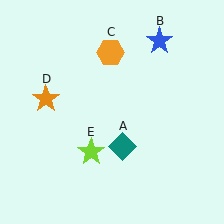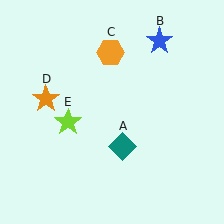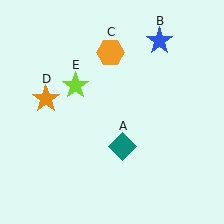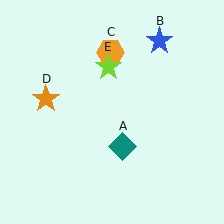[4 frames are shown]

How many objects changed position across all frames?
1 object changed position: lime star (object E).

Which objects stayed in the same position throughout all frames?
Teal diamond (object A) and blue star (object B) and orange hexagon (object C) and orange star (object D) remained stationary.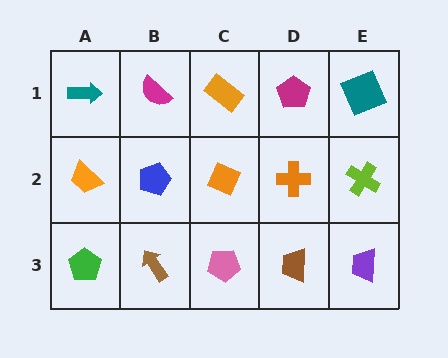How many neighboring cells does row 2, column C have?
4.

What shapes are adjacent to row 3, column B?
A blue pentagon (row 2, column B), a green pentagon (row 3, column A), a pink pentagon (row 3, column C).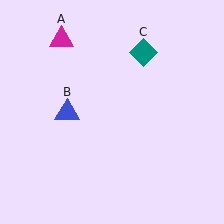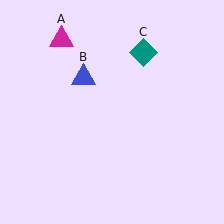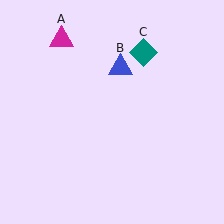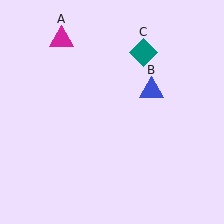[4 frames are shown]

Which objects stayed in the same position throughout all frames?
Magenta triangle (object A) and teal diamond (object C) remained stationary.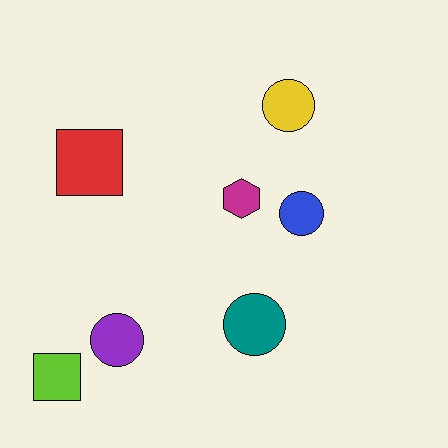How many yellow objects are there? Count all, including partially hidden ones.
There is 1 yellow object.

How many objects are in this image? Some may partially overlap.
There are 7 objects.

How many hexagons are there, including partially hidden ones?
There is 1 hexagon.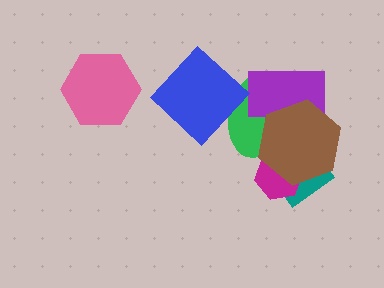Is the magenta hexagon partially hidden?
Yes, it is partially covered by another shape.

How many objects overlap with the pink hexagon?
0 objects overlap with the pink hexagon.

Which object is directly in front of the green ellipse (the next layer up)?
The purple rectangle is directly in front of the green ellipse.